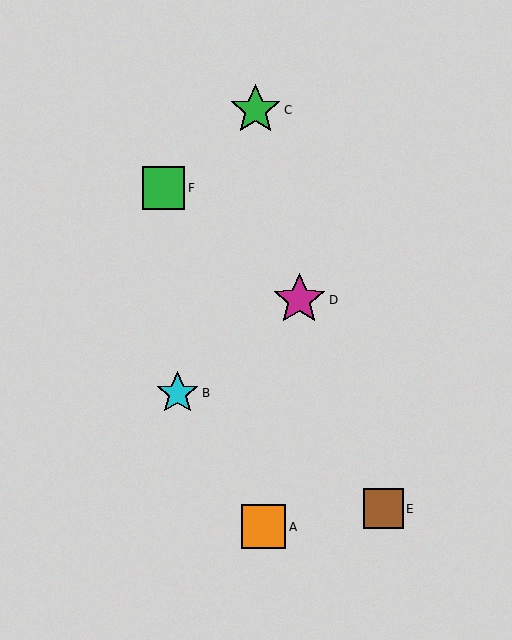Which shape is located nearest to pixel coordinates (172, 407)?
The cyan star (labeled B) at (178, 393) is nearest to that location.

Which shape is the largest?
The magenta star (labeled D) is the largest.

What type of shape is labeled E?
Shape E is a brown square.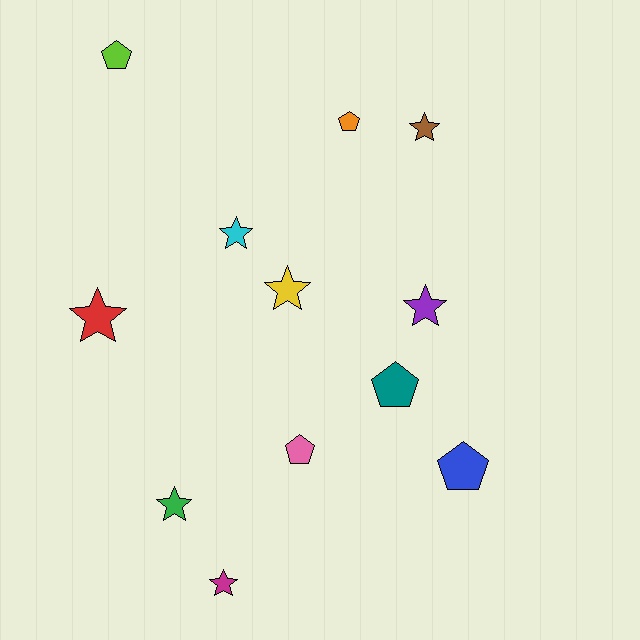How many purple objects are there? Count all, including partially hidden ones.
There is 1 purple object.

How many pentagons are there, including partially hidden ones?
There are 5 pentagons.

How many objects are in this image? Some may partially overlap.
There are 12 objects.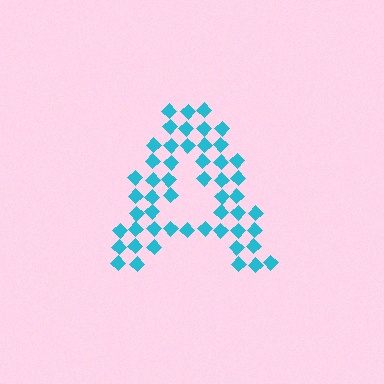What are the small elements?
The small elements are diamonds.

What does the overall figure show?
The overall figure shows the letter A.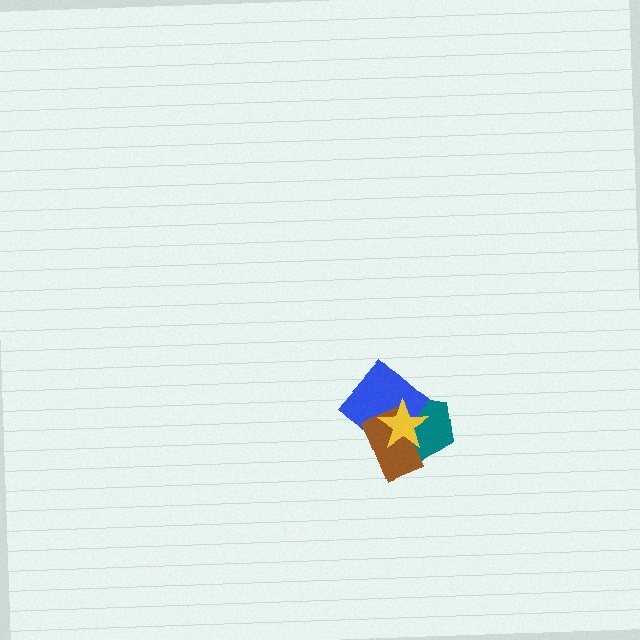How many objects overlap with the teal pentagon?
3 objects overlap with the teal pentagon.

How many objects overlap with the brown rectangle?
3 objects overlap with the brown rectangle.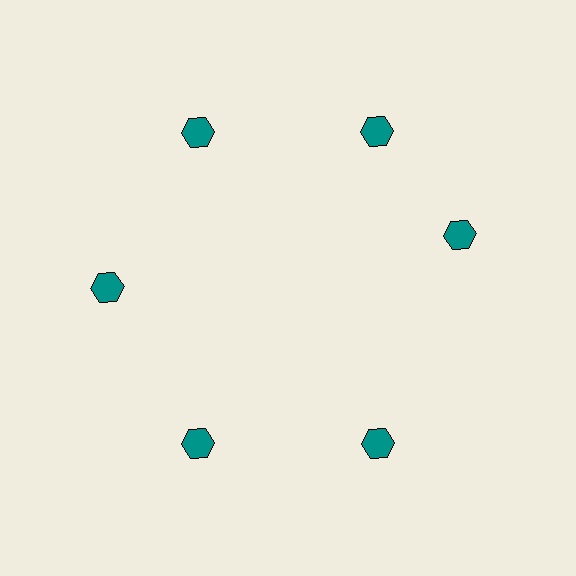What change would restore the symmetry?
The symmetry would be restored by rotating it back into even spacing with its neighbors so that all 6 hexagons sit at equal angles and equal distance from the center.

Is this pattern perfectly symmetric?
No. The 6 teal hexagons are arranged in a ring, but one element near the 3 o'clock position is rotated out of alignment along the ring, breaking the 6-fold rotational symmetry.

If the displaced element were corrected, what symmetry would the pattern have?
It would have 6-fold rotational symmetry — the pattern would map onto itself every 60 degrees.